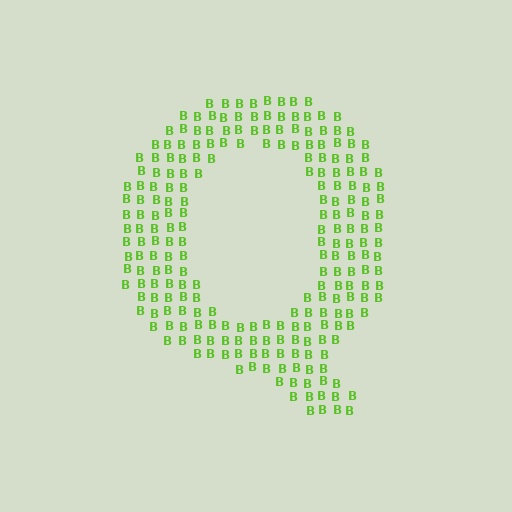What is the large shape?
The large shape is the letter Q.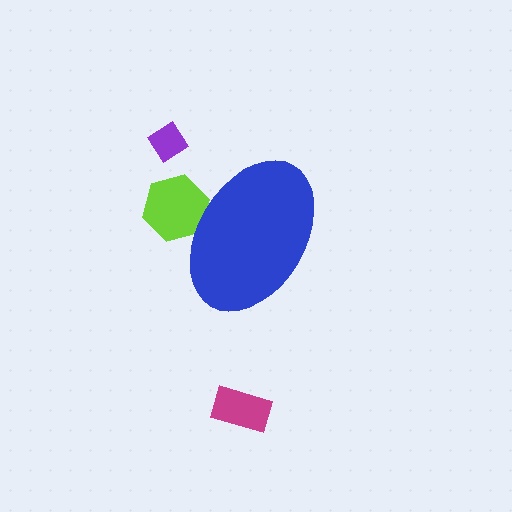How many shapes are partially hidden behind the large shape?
1 shape is partially hidden.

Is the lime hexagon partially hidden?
Yes, the lime hexagon is partially hidden behind the blue ellipse.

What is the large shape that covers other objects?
A blue ellipse.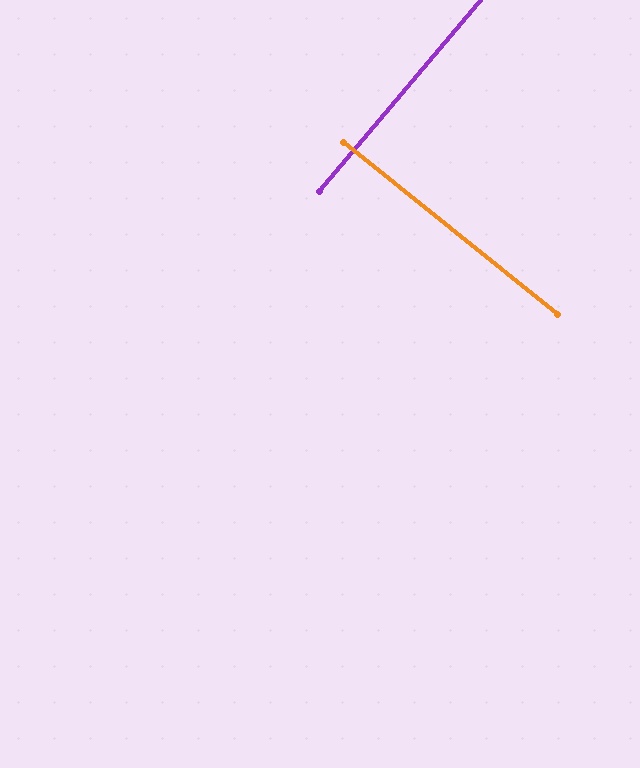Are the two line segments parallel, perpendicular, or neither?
Perpendicular — they meet at approximately 89°.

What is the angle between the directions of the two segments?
Approximately 89 degrees.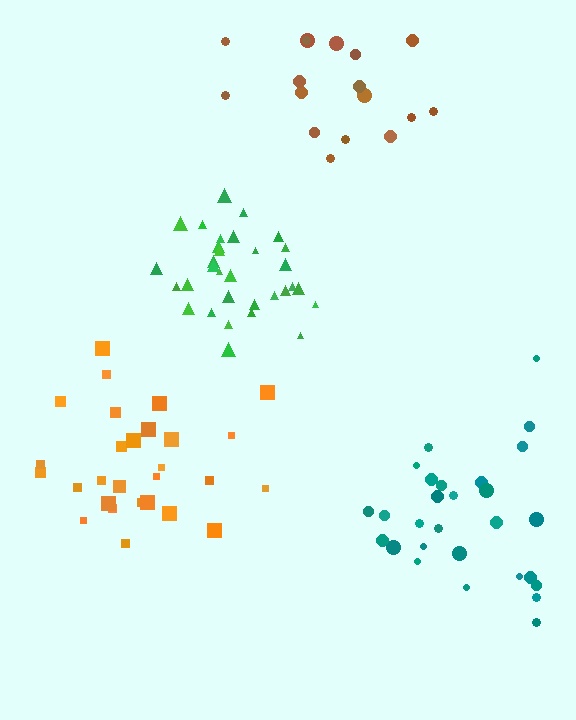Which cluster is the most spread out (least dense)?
Brown.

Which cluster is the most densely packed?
Green.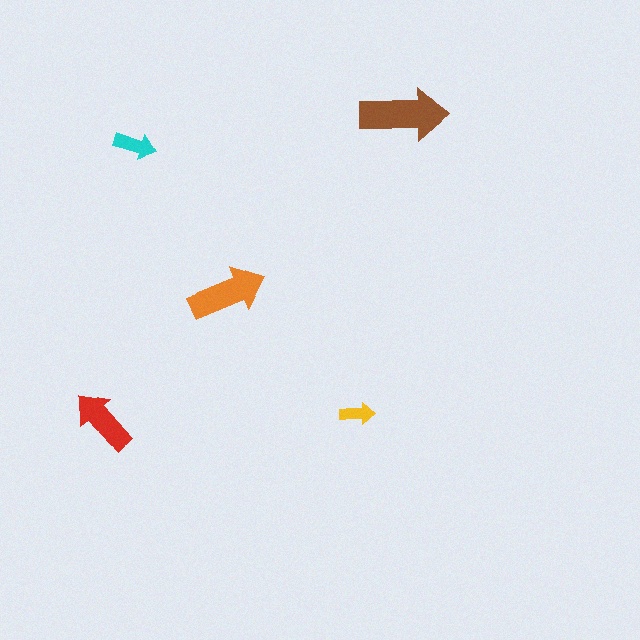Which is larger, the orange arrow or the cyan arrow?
The orange one.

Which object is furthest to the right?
The brown arrow is rightmost.